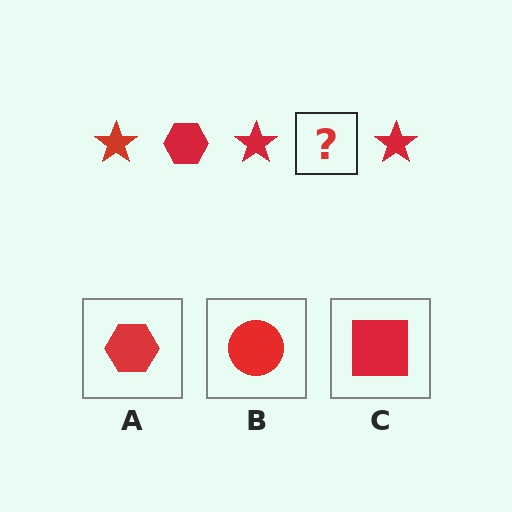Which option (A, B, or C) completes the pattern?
A.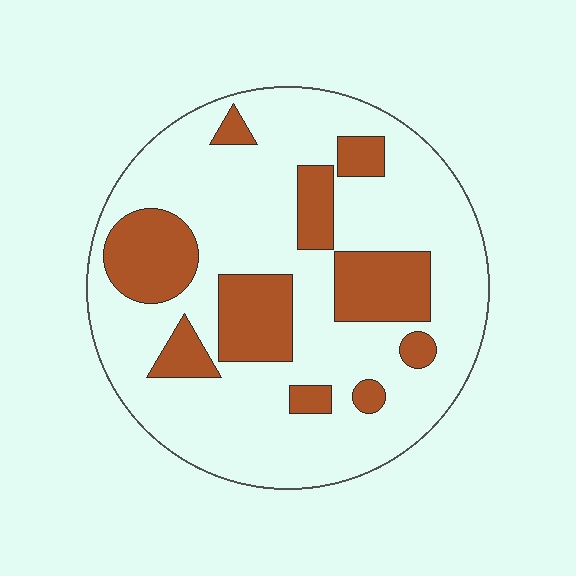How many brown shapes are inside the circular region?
10.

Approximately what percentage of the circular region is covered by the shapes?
Approximately 25%.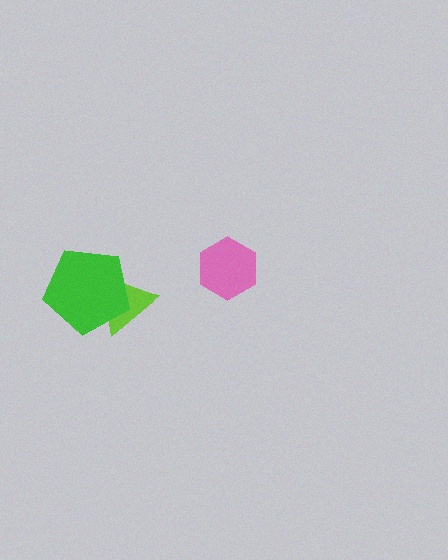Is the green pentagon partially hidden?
No, no other shape covers it.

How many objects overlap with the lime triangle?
1 object overlaps with the lime triangle.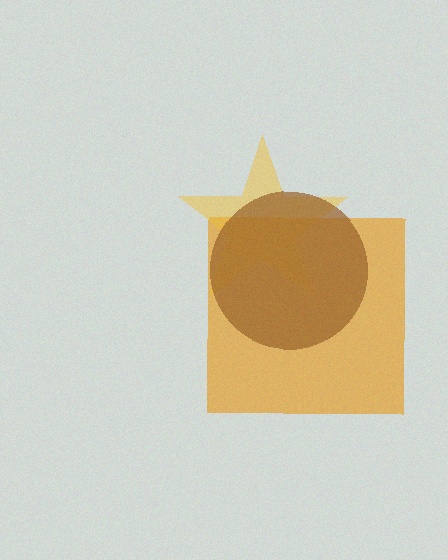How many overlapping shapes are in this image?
There are 3 overlapping shapes in the image.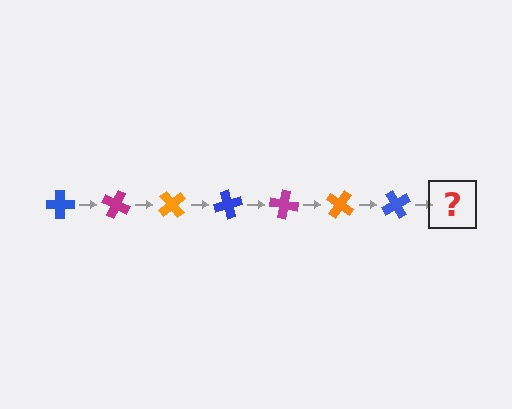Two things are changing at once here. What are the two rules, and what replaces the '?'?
The two rules are that it rotates 25 degrees each step and the color cycles through blue, magenta, and orange. The '?' should be a magenta cross, rotated 175 degrees from the start.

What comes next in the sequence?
The next element should be a magenta cross, rotated 175 degrees from the start.